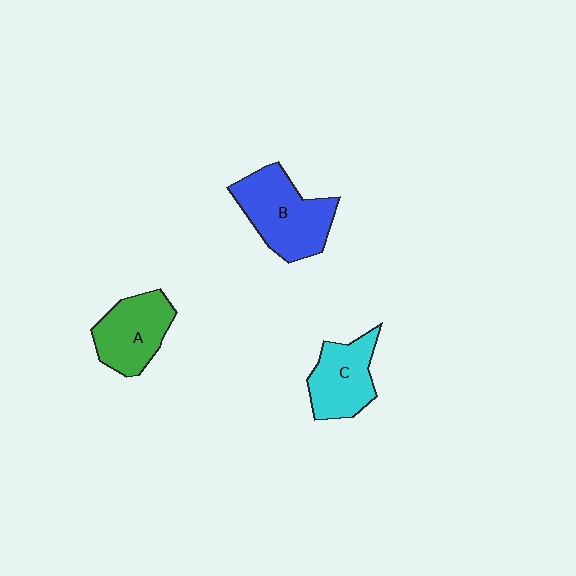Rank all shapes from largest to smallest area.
From largest to smallest: B (blue), A (green), C (cyan).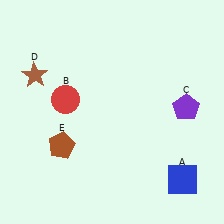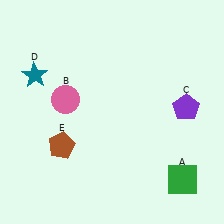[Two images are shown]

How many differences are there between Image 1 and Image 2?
There are 3 differences between the two images.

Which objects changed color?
A changed from blue to green. B changed from red to pink. D changed from brown to teal.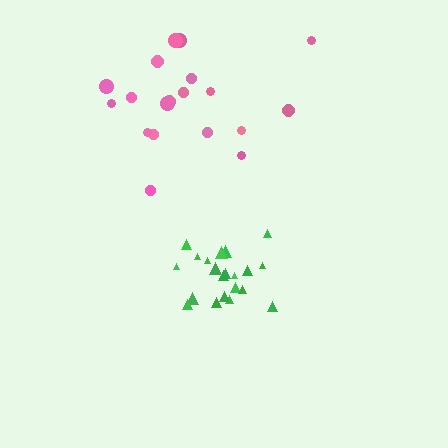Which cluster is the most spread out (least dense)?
Pink.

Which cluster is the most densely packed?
Green.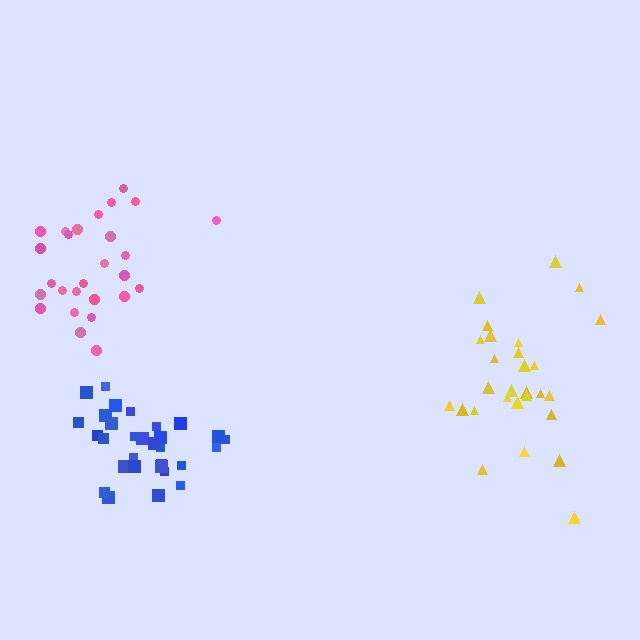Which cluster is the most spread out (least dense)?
Yellow.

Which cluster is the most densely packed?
Blue.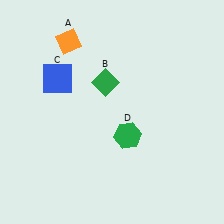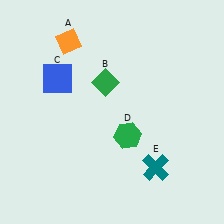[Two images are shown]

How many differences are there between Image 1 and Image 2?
There is 1 difference between the two images.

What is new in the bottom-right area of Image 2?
A teal cross (E) was added in the bottom-right area of Image 2.